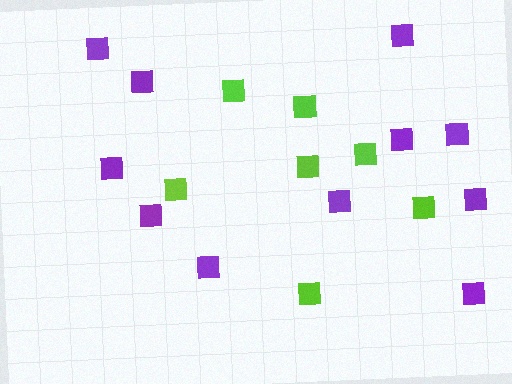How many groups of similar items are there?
There are 2 groups: one group of lime squares (7) and one group of purple squares (11).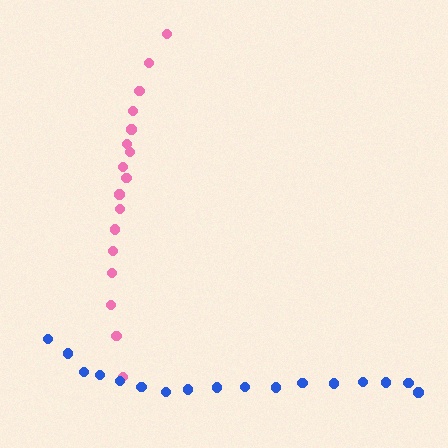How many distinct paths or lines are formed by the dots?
There are 2 distinct paths.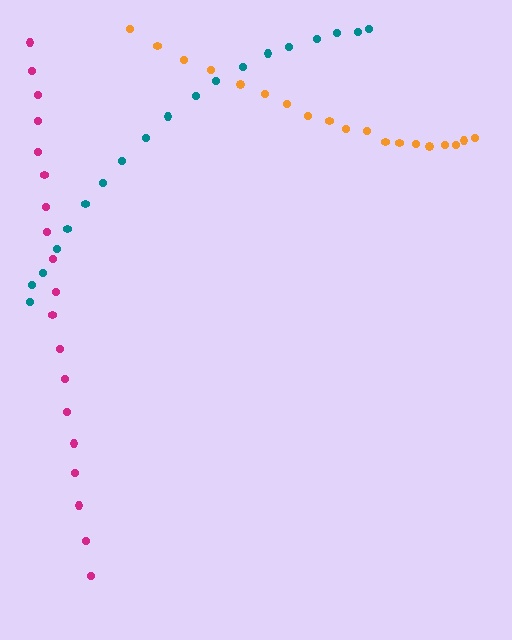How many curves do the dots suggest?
There are 3 distinct paths.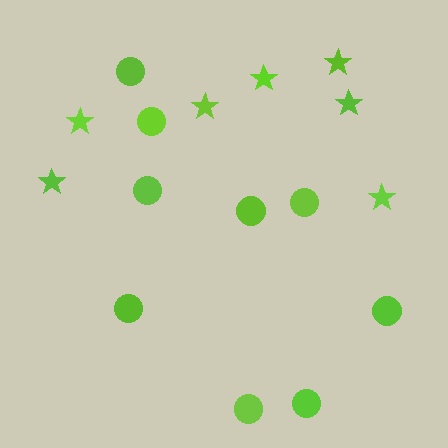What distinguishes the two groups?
There are 2 groups: one group of circles (9) and one group of stars (7).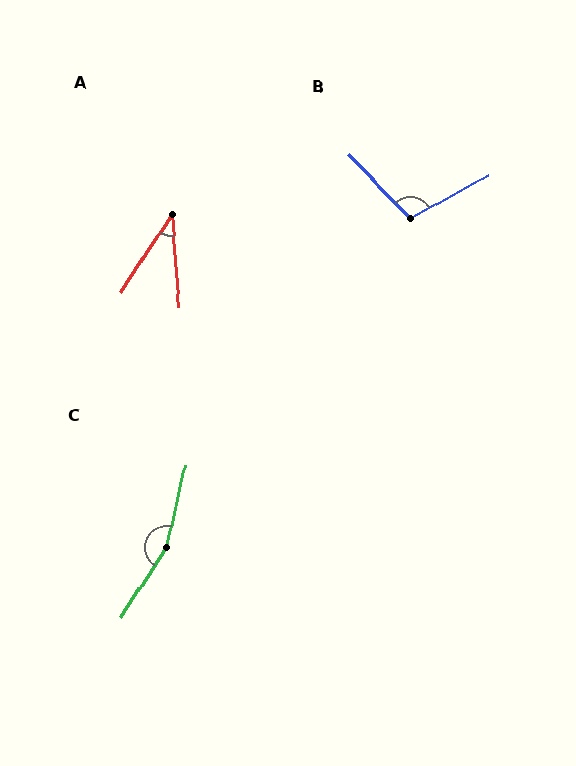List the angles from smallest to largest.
A (38°), B (105°), C (159°).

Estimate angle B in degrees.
Approximately 105 degrees.